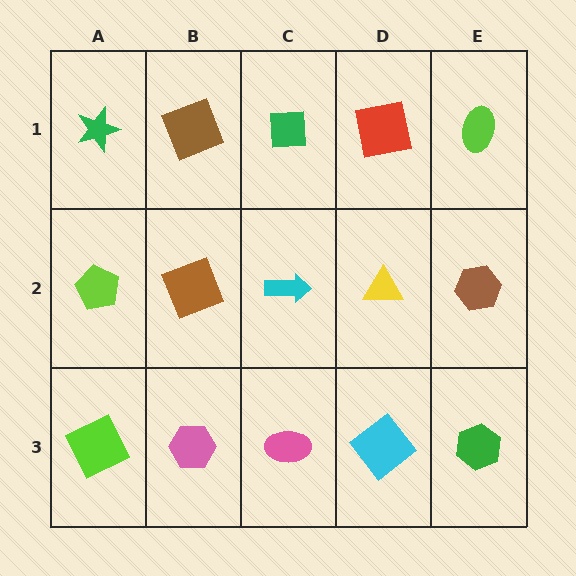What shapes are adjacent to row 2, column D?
A red square (row 1, column D), a cyan diamond (row 3, column D), a cyan arrow (row 2, column C), a brown hexagon (row 2, column E).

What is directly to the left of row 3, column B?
A lime square.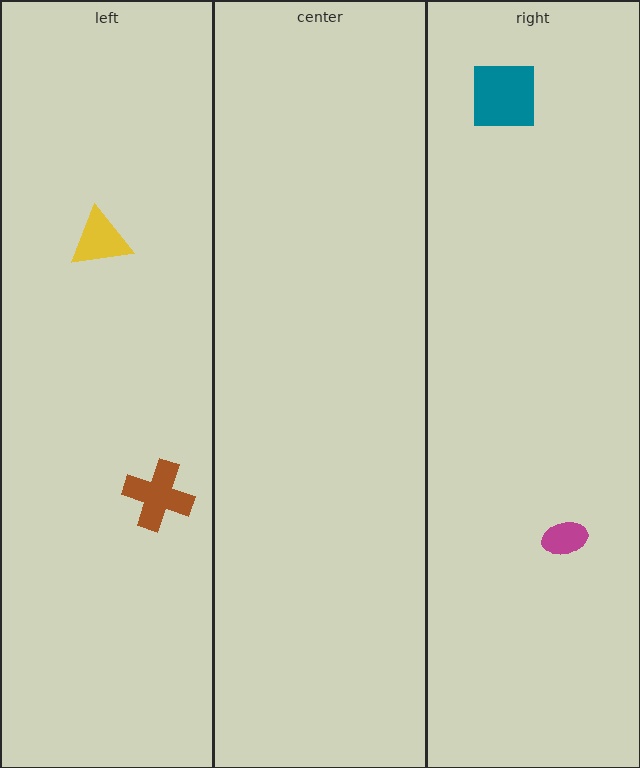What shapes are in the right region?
The teal square, the magenta ellipse.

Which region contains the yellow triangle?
The left region.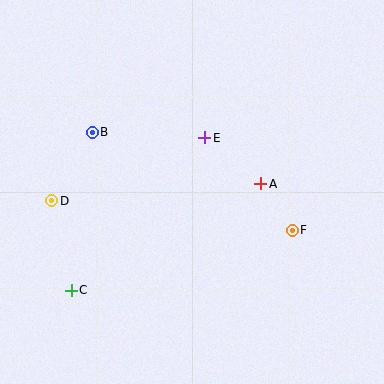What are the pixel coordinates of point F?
Point F is at (292, 230).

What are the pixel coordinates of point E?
Point E is at (205, 137).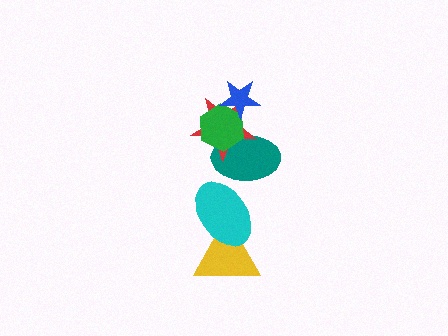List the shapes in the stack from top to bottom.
From top to bottom: the blue star, the green hexagon, the red star, the teal ellipse, the cyan ellipse, the yellow triangle.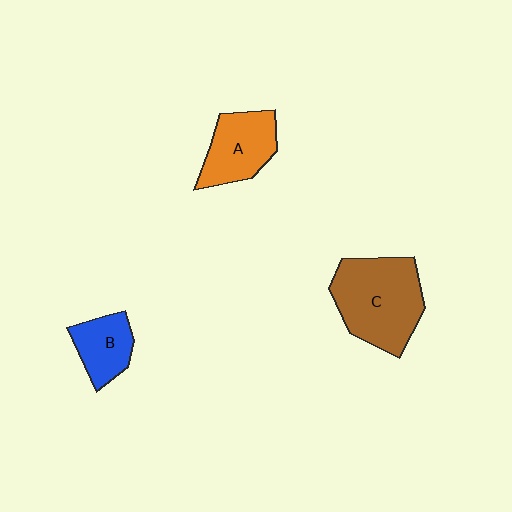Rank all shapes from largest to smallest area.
From largest to smallest: C (brown), A (orange), B (blue).